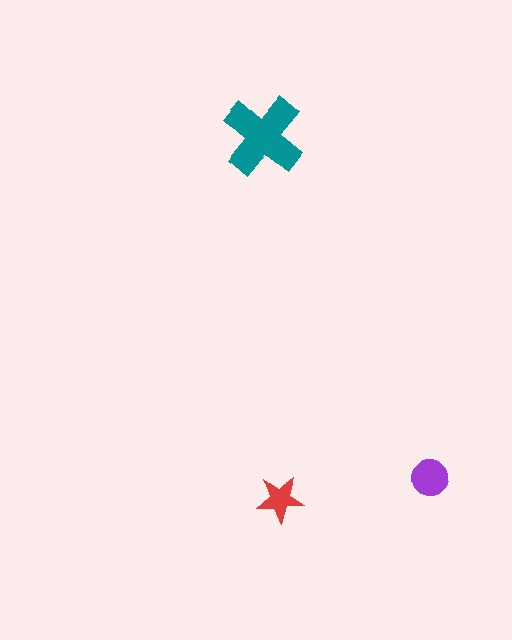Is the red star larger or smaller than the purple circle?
Smaller.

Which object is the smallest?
The red star.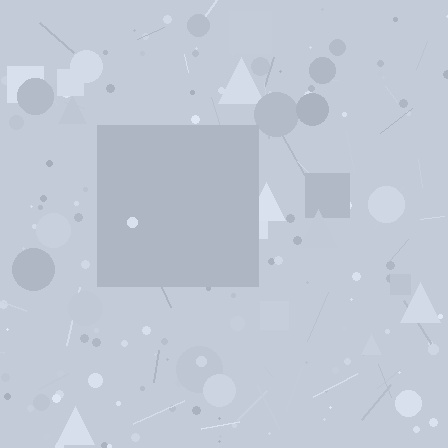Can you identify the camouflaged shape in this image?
The camouflaged shape is a square.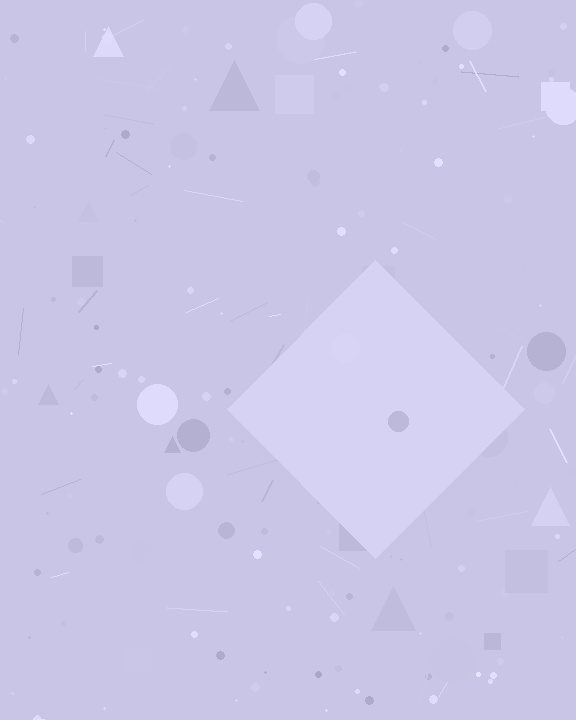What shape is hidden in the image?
A diamond is hidden in the image.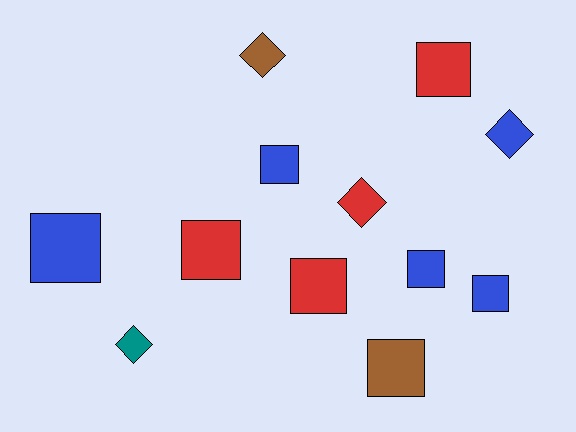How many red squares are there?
There are 3 red squares.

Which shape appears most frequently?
Square, with 8 objects.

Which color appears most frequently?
Blue, with 5 objects.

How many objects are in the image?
There are 12 objects.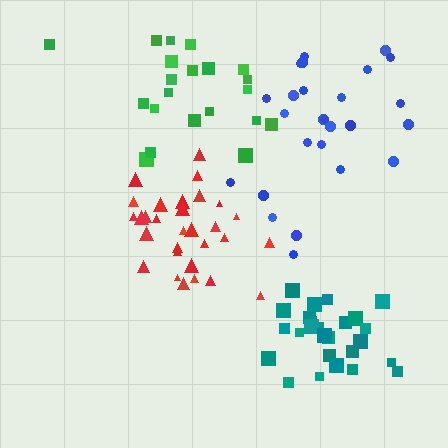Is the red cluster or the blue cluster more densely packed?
Red.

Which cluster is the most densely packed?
Teal.